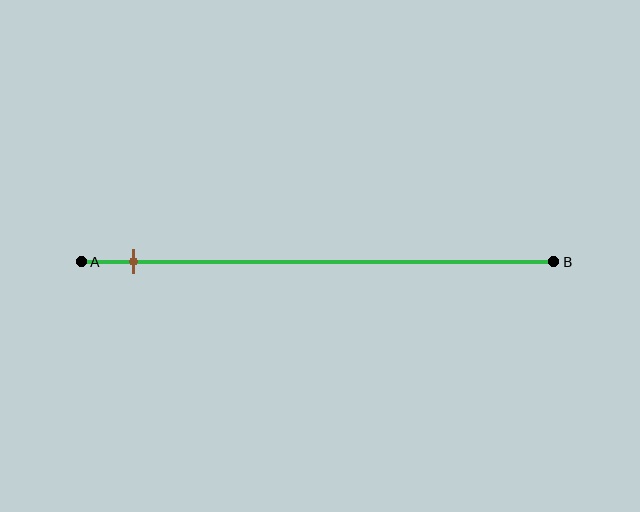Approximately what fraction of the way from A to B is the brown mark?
The brown mark is approximately 10% of the way from A to B.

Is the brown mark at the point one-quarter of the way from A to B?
No, the mark is at about 10% from A, not at the 25% one-quarter point.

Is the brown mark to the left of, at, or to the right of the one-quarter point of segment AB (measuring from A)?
The brown mark is to the left of the one-quarter point of segment AB.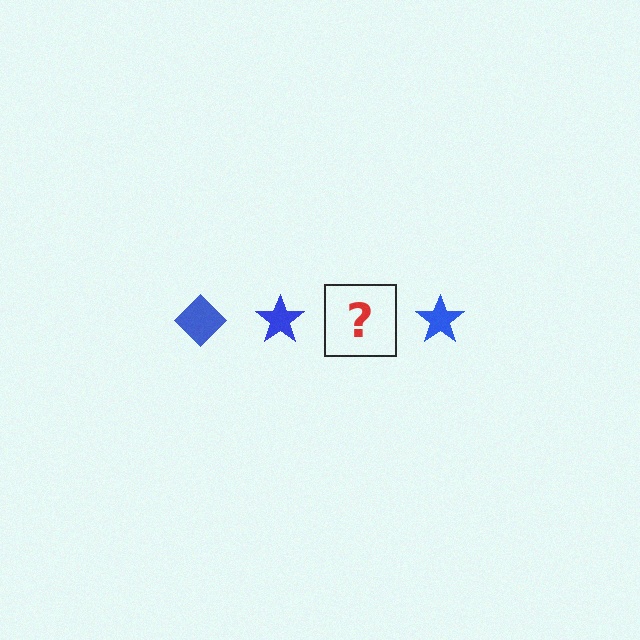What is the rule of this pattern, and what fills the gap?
The rule is that the pattern cycles through diamond, star shapes in blue. The gap should be filled with a blue diamond.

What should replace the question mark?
The question mark should be replaced with a blue diamond.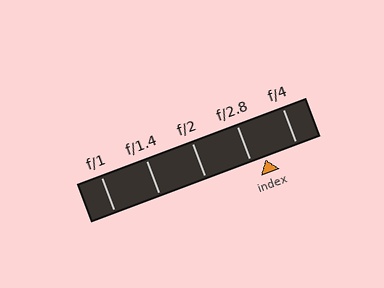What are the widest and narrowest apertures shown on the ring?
The widest aperture shown is f/1 and the narrowest is f/4.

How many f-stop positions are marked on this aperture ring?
There are 5 f-stop positions marked.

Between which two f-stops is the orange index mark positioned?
The index mark is between f/2.8 and f/4.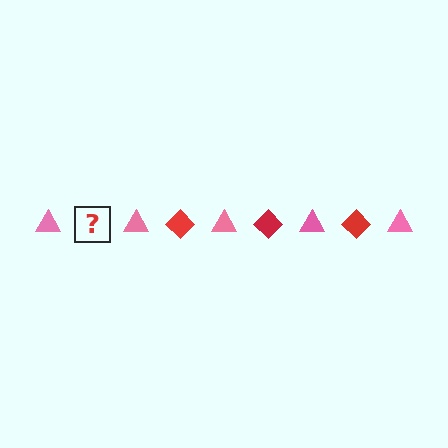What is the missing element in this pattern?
The missing element is a red diamond.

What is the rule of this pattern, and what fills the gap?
The rule is that the pattern alternates between pink triangle and red diamond. The gap should be filled with a red diamond.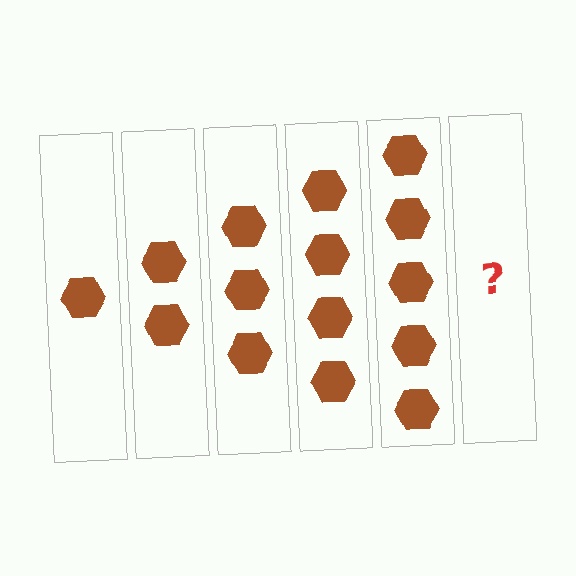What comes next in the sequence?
The next element should be 6 hexagons.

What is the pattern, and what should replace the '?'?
The pattern is that each step adds one more hexagon. The '?' should be 6 hexagons.